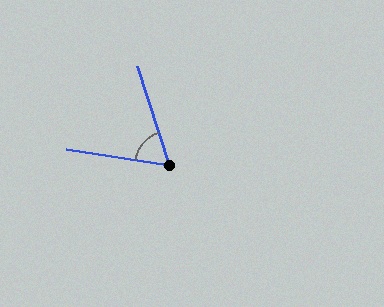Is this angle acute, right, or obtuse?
It is acute.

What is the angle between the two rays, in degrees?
Approximately 63 degrees.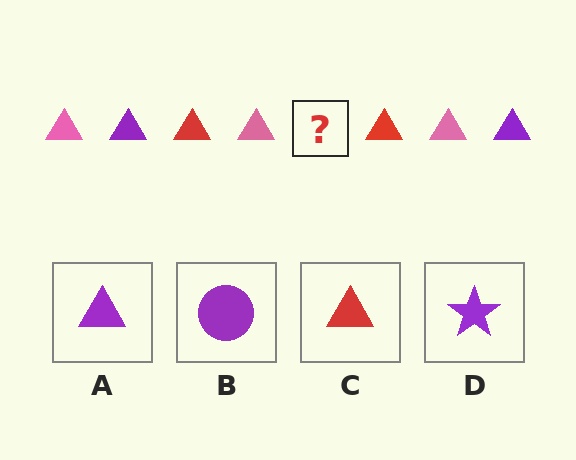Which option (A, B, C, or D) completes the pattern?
A.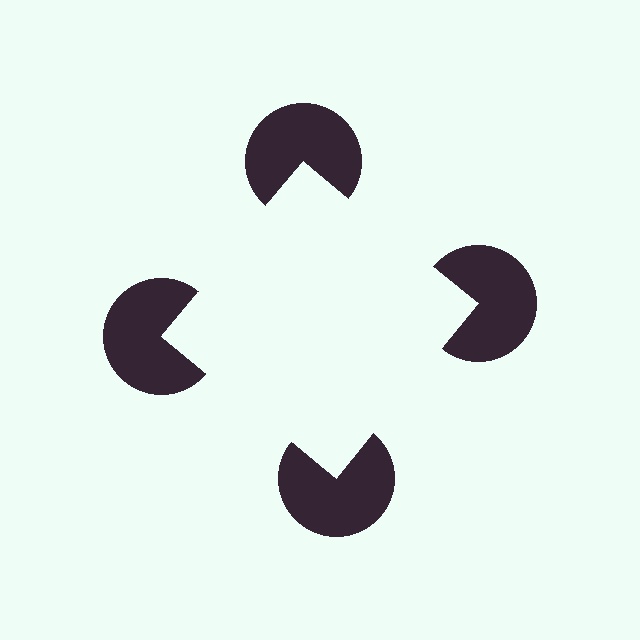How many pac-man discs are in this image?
There are 4 — one at each vertex of the illusory square.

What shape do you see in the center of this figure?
An illusory square — its edges are inferred from the aligned wedge cuts in the pac-man discs, not physically drawn.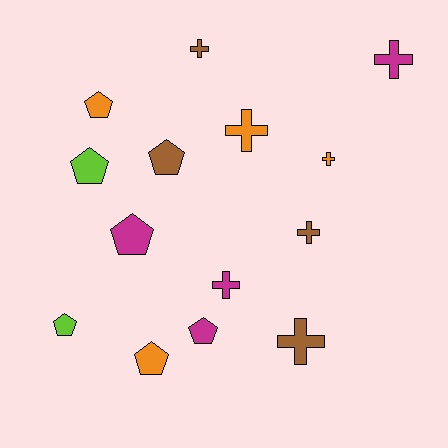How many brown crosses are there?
There are 3 brown crosses.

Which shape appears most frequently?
Pentagon, with 7 objects.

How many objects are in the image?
There are 14 objects.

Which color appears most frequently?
Magenta, with 4 objects.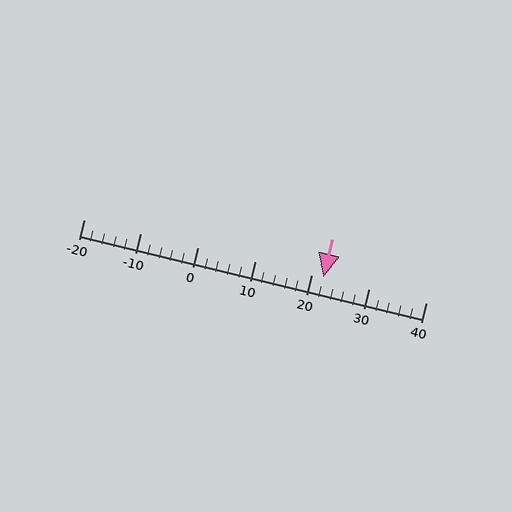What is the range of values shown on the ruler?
The ruler shows values from -20 to 40.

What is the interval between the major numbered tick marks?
The major tick marks are spaced 10 units apart.